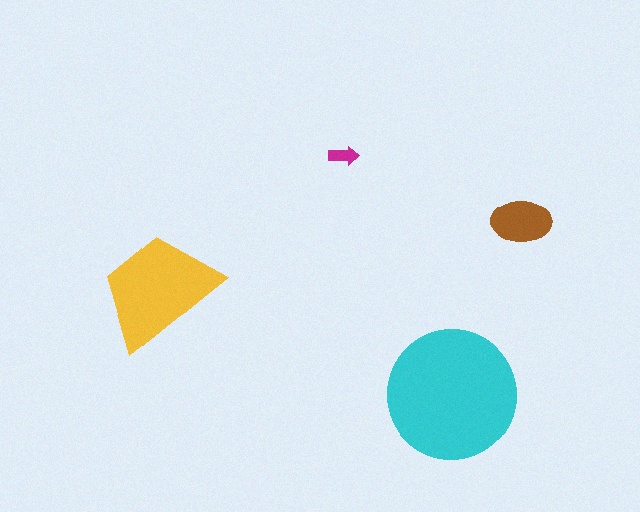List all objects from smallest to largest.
The magenta arrow, the brown ellipse, the yellow trapezoid, the cyan circle.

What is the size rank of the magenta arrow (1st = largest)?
4th.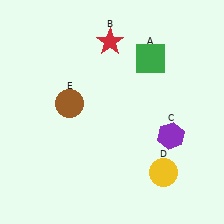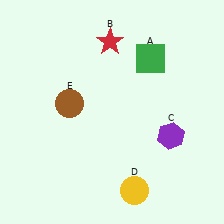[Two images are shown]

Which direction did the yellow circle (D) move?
The yellow circle (D) moved left.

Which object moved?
The yellow circle (D) moved left.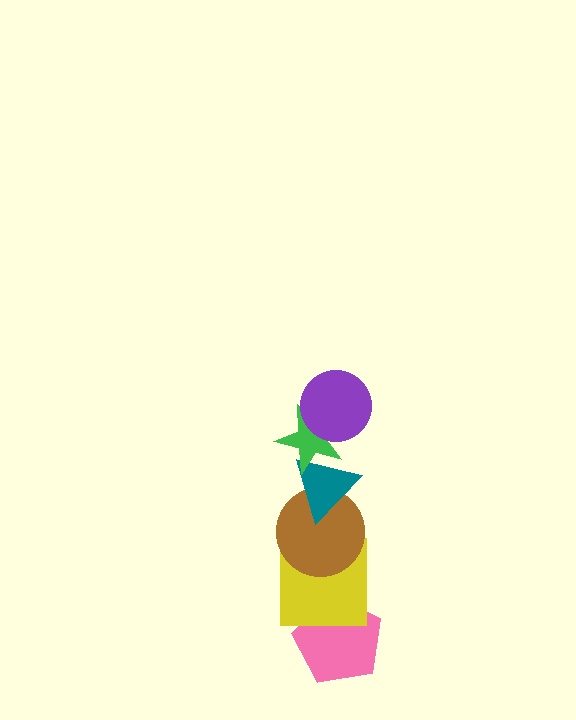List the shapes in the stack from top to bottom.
From top to bottom: the purple circle, the green star, the teal triangle, the brown circle, the yellow square, the pink pentagon.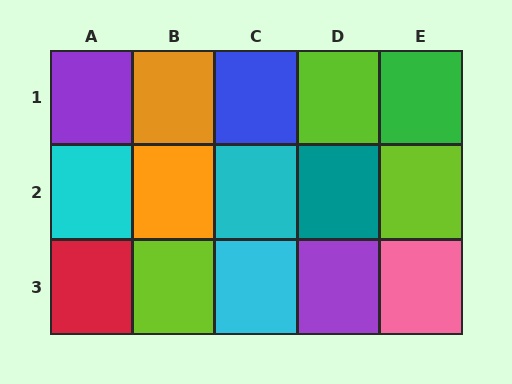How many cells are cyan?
3 cells are cyan.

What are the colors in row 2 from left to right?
Cyan, orange, cyan, teal, lime.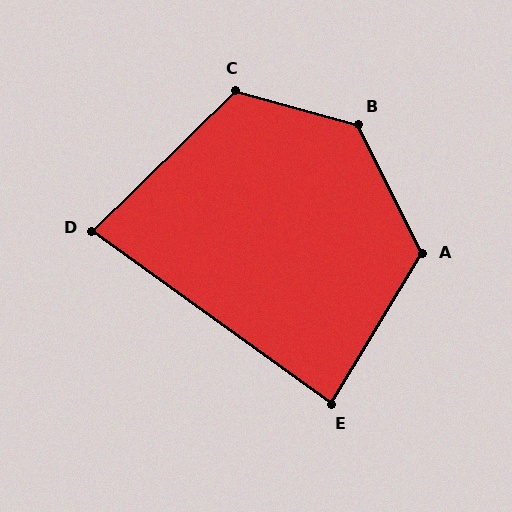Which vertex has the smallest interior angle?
D, at approximately 80 degrees.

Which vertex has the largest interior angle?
B, at approximately 132 degrees.